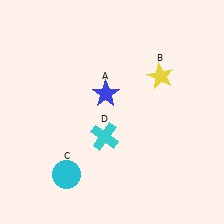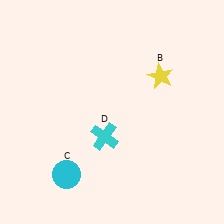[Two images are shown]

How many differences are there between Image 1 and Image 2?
There is 1 difference between the two images.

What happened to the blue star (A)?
The blue star (A) was removed in Image 2. It was in the top-left area of Image 1.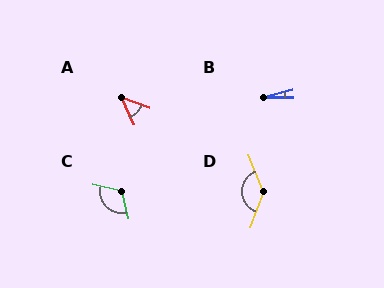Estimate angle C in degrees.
Approximately 117 degrees.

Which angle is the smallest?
B, at approximately 15 degrees.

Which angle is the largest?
D, at approximately 138 degrees.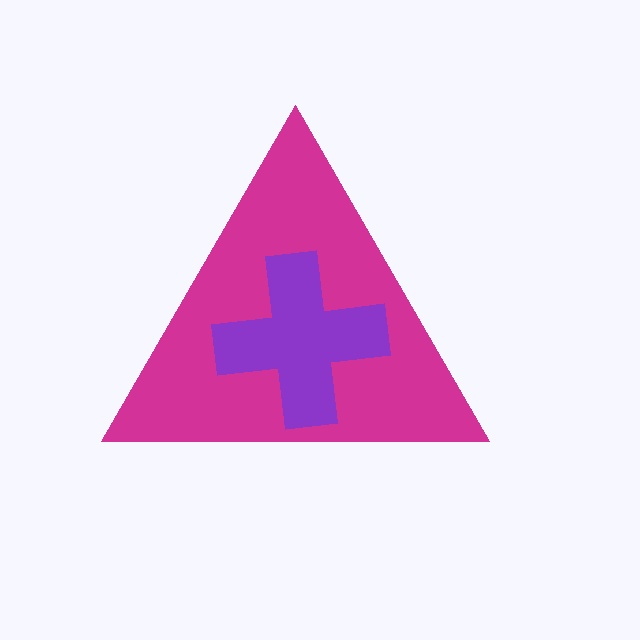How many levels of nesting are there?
2.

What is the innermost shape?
The purple cross.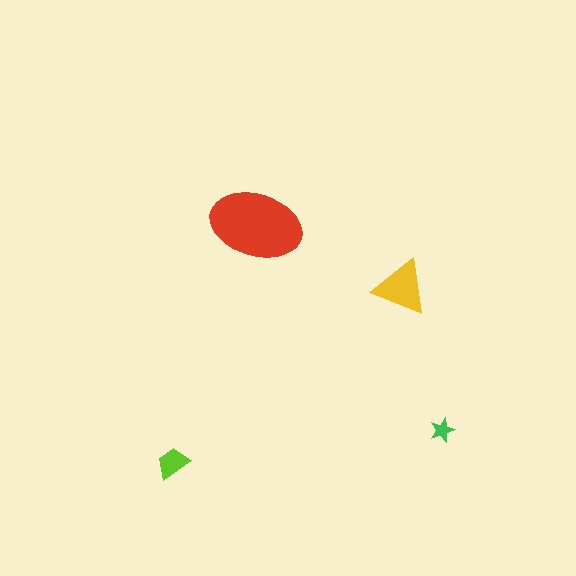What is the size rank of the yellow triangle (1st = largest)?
2nd.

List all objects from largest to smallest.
The red ellipse, the yellow triangle, the lime trapezoid, the green star.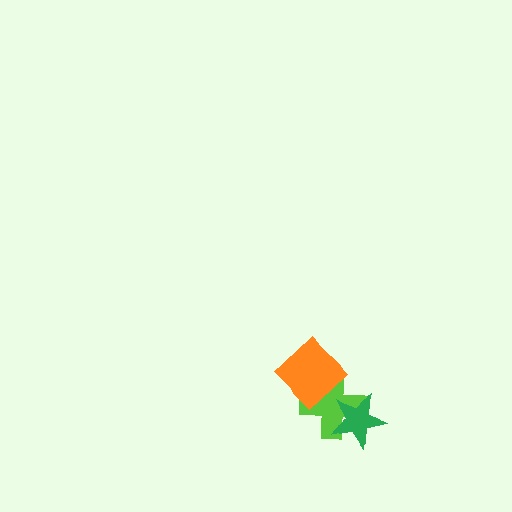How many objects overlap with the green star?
1 object overlaps with the green star.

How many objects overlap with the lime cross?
2 objects overlap with the lime cross.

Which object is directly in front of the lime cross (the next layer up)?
The orange diamond is directly in front of the lime cross.